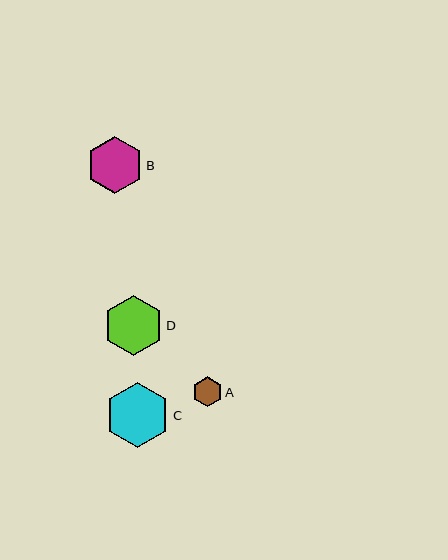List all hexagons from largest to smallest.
From largest to smallest: C, D, B, A.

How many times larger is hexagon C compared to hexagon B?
Hexagon C is approximately 1.1 times the size of hexagon B.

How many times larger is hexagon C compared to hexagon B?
Hexagon C is approximately 1.1 times the size of hexagon B.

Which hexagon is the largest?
Hexagon C is the largest with a size of approximately 65 pixels.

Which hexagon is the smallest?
Hexagon A is the smallest with a size of approximately 30 pixels.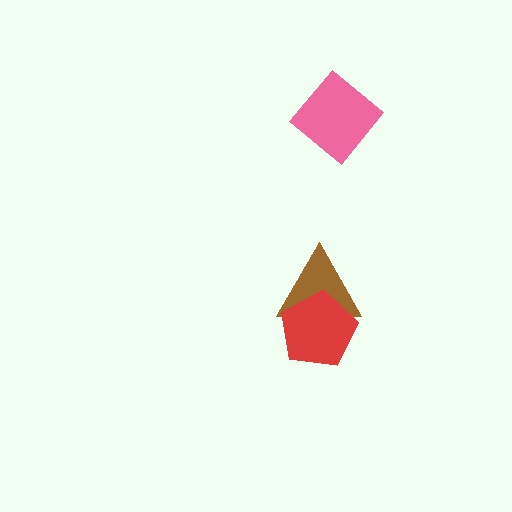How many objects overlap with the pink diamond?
0 objects overlap with the pink diamond.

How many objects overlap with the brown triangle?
1 object overlaps with the brown triangle.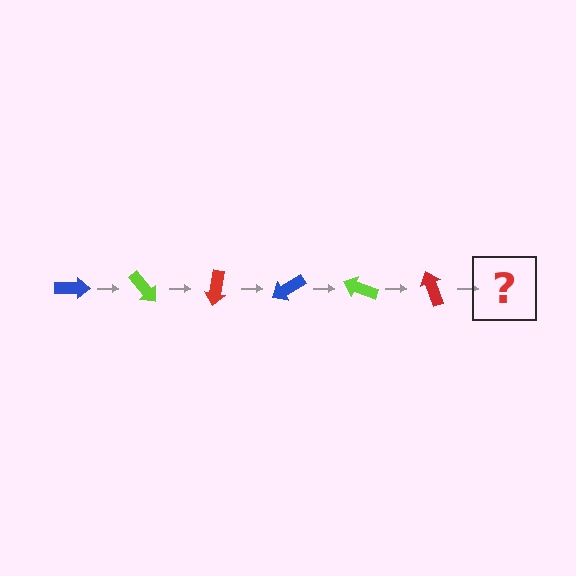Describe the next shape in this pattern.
It should be a blue arrow, rotated 300 degrees from the start.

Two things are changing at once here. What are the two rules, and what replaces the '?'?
The two rules are that it rotates 50 degrees each step and the color cycles through blue, lime, and red. The '?' should be a blue arrow, rotated 300 degrees from the start.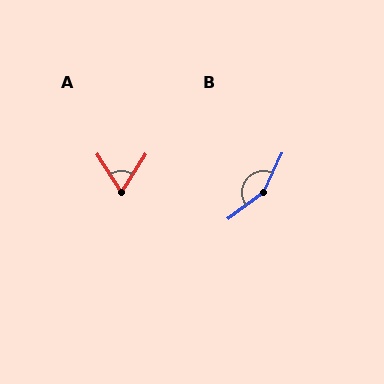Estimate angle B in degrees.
Approximately 151 degrees.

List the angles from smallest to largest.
A (65°), B (151°).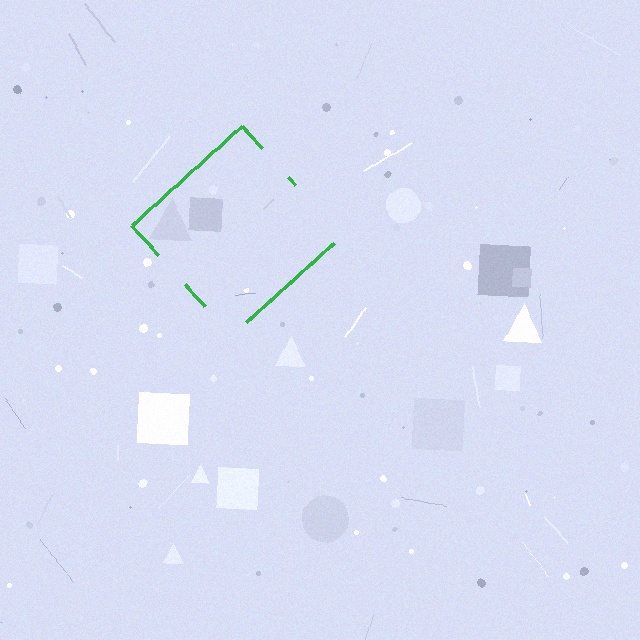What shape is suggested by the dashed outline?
The dashed outline suggests a diamond.